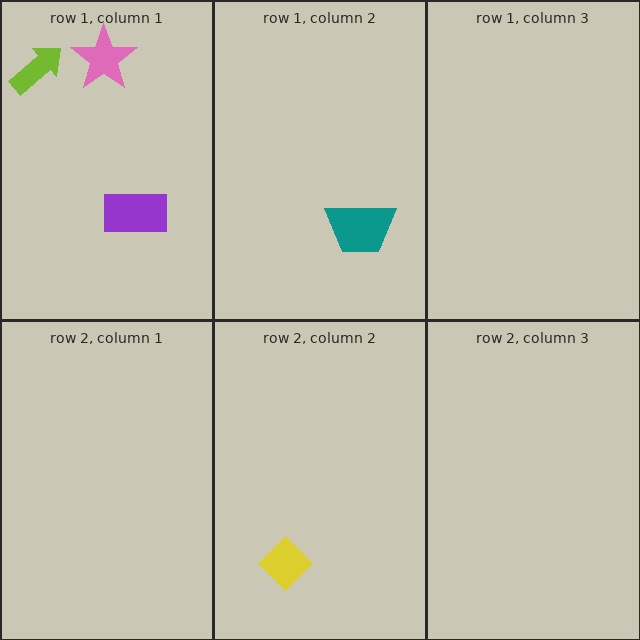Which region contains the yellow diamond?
The row 2, column 2 region.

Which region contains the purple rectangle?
The row 1, column 1 region.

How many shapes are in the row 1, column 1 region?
3.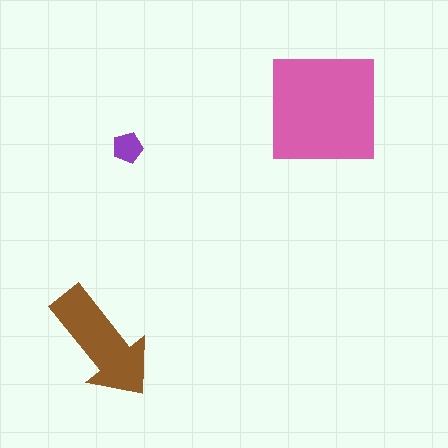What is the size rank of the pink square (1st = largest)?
1st.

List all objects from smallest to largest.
The purple pentagon, the brown arrow, the pink square.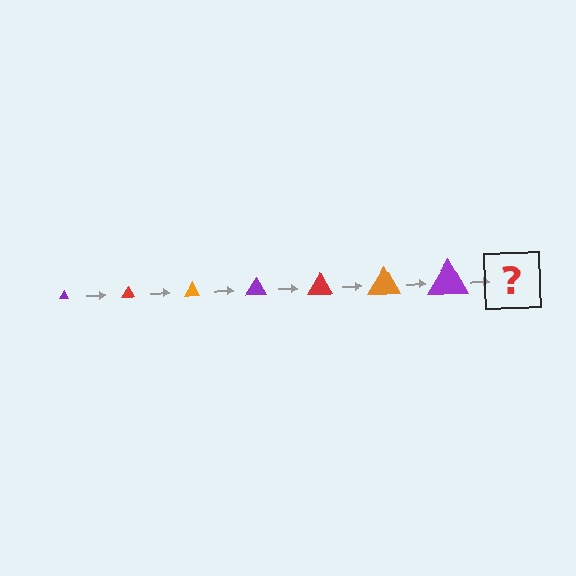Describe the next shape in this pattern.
It should be a red triangle, larger than the previous one.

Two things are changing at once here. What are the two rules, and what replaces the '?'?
The two rules are that the triangle grows larger each step and the color cycles through purple, red, and orange. The '?' should be a red triangle, larger than the previous one.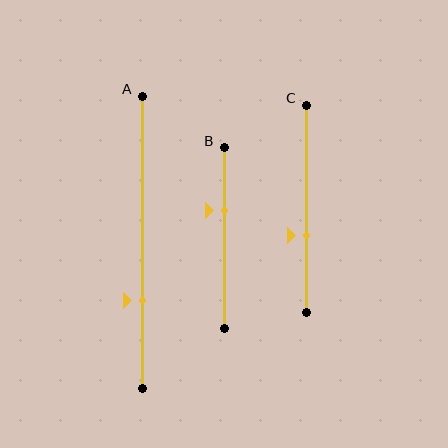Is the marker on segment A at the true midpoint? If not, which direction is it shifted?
No, the marker on segment A is shifted downward by about 20% of the segment length.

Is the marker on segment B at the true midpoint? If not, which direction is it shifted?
No, the marker on segment B is shifted upward by about 15% of the segment length.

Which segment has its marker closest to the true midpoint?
Segment C has its marker closest to the true midpoint.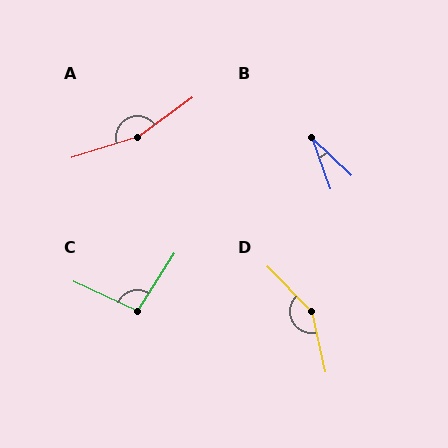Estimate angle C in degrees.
Approximately 98 degrees.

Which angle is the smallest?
B, at approximately 27 degrees.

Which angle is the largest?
A, at approximately 162 degrees.